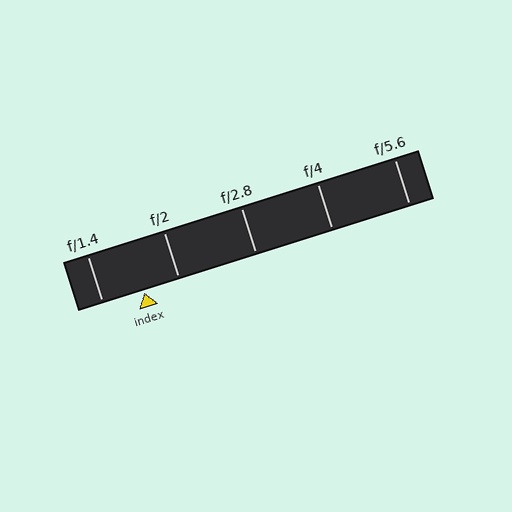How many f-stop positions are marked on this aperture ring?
There are 5 f-stop positions marked.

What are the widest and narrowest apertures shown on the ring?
The widest aperture shown is f/1.4 and the narrowest is f/5.6.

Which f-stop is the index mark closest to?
The index mark is closest to f/2.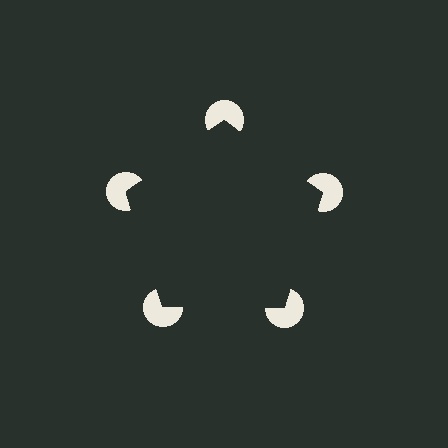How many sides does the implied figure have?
5 sides.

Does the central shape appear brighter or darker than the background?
It typically appears slightly darker than the background, even though no actual brightness change is drawn.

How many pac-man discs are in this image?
There are 5 — one at each vertex of the illusory pentagon.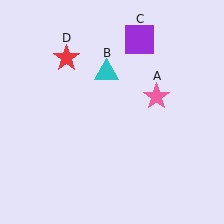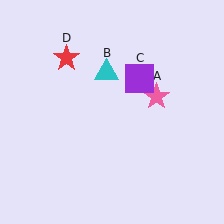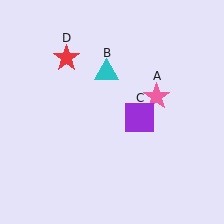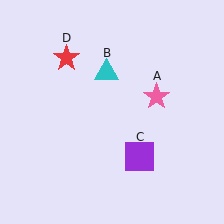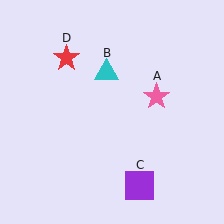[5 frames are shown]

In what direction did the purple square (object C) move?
The purple square (object C) moved down.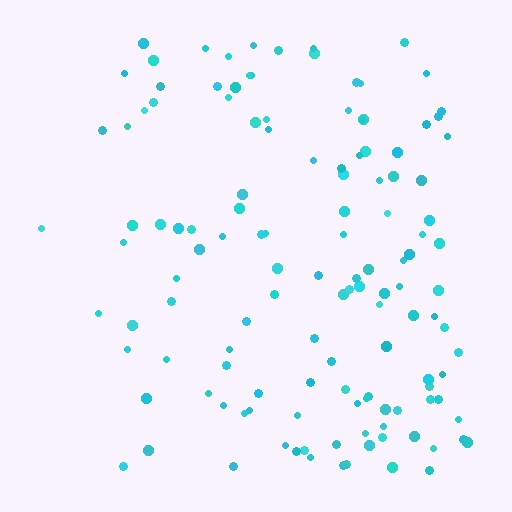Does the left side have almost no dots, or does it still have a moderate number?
Still a moderate number, just noticeably fewer than the right.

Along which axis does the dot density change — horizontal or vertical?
Horizontal.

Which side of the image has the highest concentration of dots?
The right.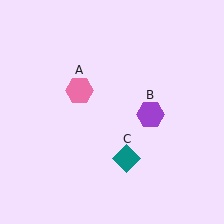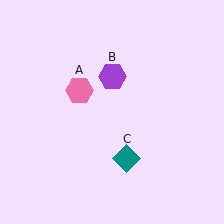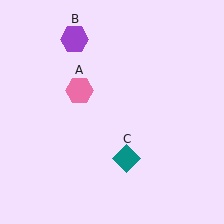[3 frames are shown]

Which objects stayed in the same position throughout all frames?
Pink hexagon (object A) and teal diamond (object C) remained stationary.